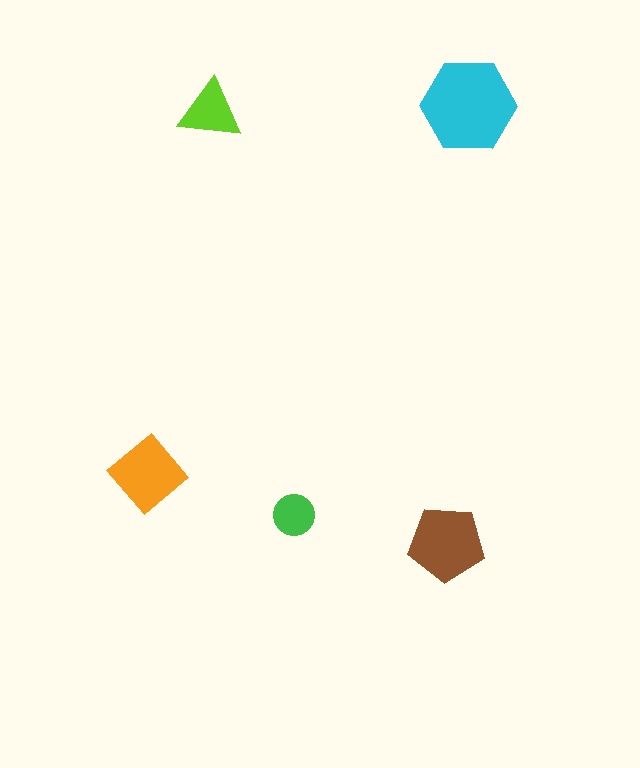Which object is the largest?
The cyan hexagon.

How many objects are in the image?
There are 5 objects in the image.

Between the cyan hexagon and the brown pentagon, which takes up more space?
The cyan hexagon.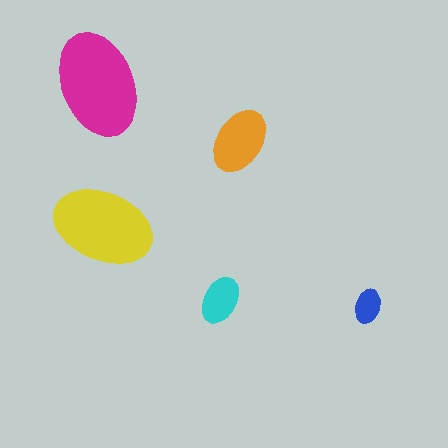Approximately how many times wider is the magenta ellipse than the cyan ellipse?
About 2 times wider.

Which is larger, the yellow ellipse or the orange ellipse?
The yellow one.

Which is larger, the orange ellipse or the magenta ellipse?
The magenta one.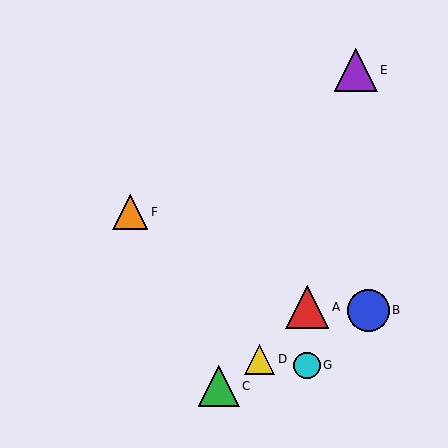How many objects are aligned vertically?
2 objects (A, G) are aligned vertically.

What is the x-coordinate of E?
Object E is at x≈356.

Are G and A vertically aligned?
Yes, both are at x≈307.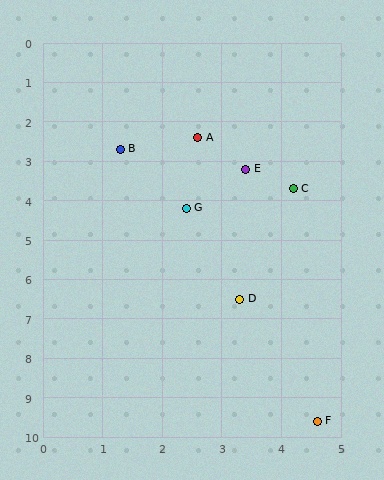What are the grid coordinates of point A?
Point A is at approximately (2.6, 2.4).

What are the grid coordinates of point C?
Point C is at approximately (4.2, 3.7).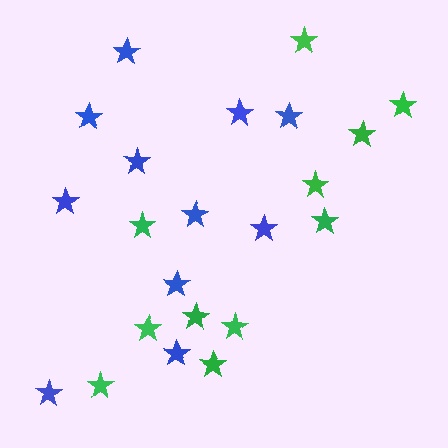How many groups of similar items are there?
There are 2 groups: one group of blue stars (11) and one group of green stars (11).